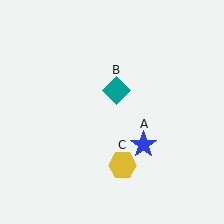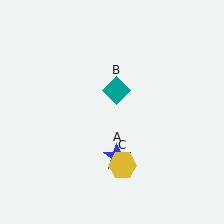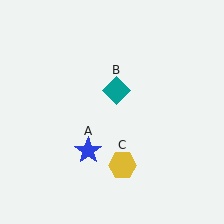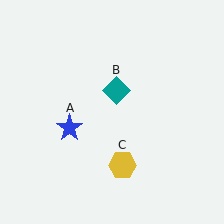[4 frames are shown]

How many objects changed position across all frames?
1 object changed position: blue star (object A).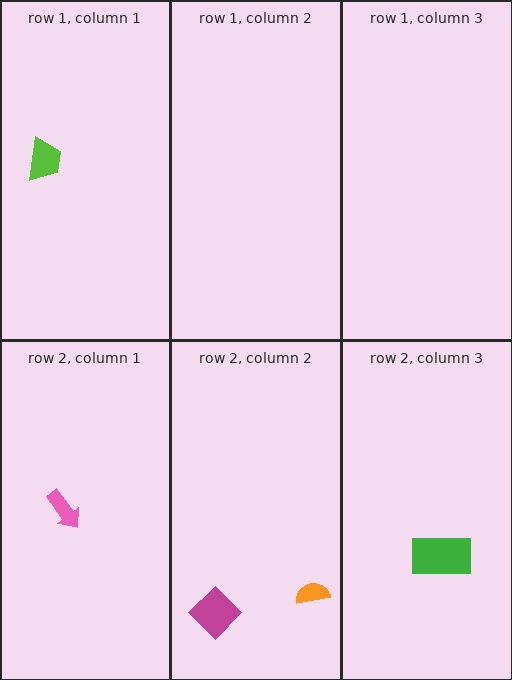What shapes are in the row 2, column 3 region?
The green rectangle.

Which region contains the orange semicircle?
The row 2, column 2 region.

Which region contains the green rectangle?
The row 2, column 3 region.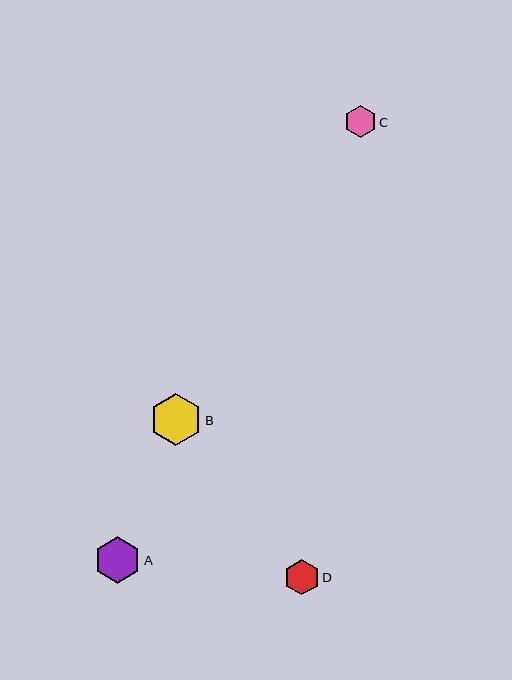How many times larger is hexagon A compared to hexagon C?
Hexagon A is approximately 1.5 times the size of hexagon C.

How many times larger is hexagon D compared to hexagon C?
Hexagon D is approximately 1.1 times the size of hexagon C.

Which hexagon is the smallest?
Hexagon C is the smallest with a size of approximately 32 pixels.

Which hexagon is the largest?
Hexagon B is the largest with a size of approximately 52 pixels.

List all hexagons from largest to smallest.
From largest to smallest: B, A, D, C.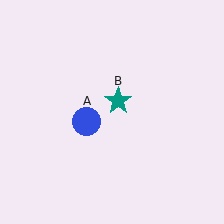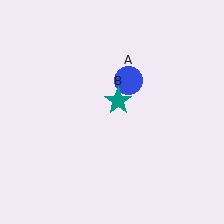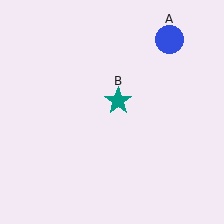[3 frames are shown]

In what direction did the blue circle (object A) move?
The blue circle (object A) moved up and to the right.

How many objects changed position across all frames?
1 object changed position: blue circle (object A).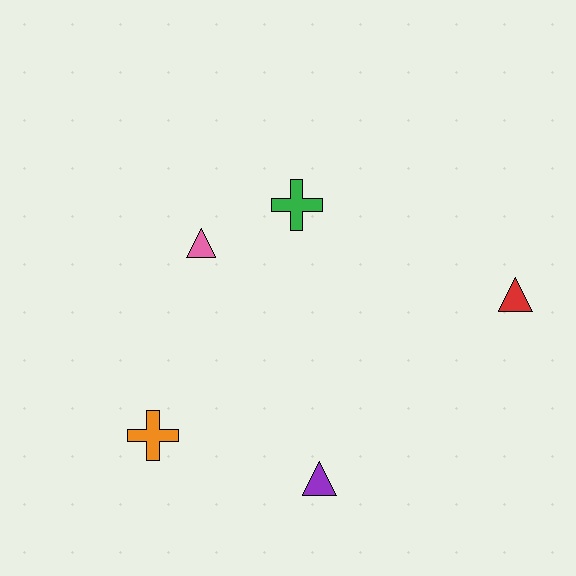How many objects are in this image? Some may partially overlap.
There are 5 objects.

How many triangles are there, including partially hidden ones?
There are 3 triangles.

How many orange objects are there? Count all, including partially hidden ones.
There is 1 orange object.